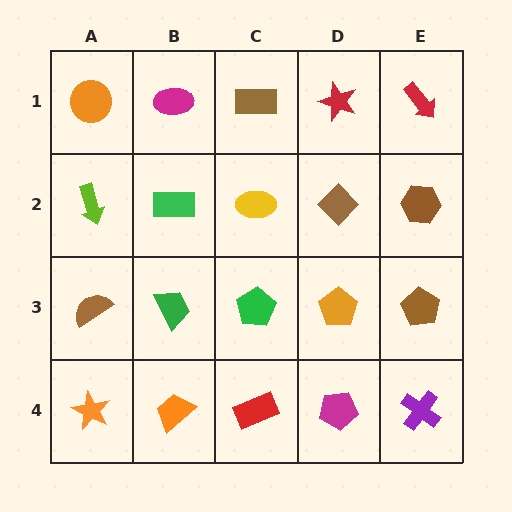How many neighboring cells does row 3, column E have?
3.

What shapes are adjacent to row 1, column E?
A brown hexagon (row 2, column E), a red star (row 1, column D).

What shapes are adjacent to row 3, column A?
A lime arrow (row 2, column A), an orange star (row 4, column A), a green trapezoid (row 3, column B).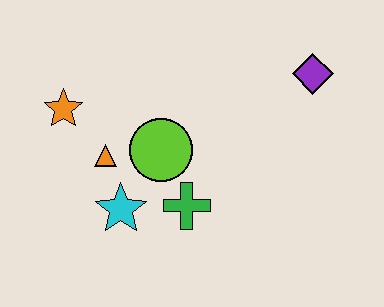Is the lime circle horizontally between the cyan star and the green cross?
Yes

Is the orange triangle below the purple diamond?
Yes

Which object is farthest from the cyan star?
The purple diamond is farthest from the cyan star.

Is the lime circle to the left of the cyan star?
No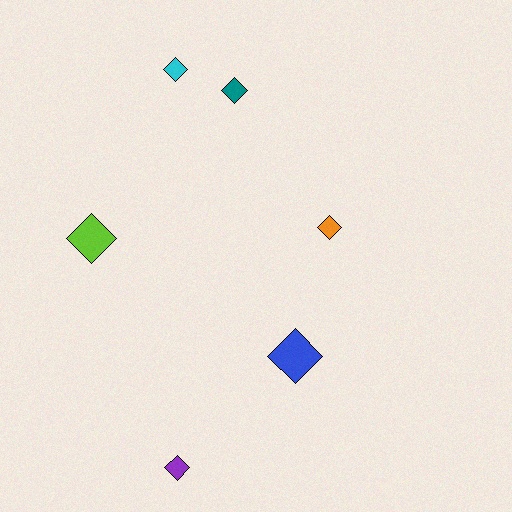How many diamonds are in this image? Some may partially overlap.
There are 6 diamonds.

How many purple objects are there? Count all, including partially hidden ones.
There is 1 purple object.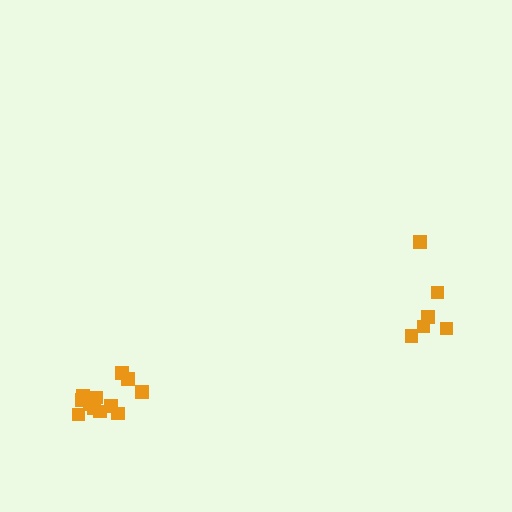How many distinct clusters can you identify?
There are 2 distinct clusters.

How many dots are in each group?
Group 1: 12 dots, Group 2: 6 dots (18 total).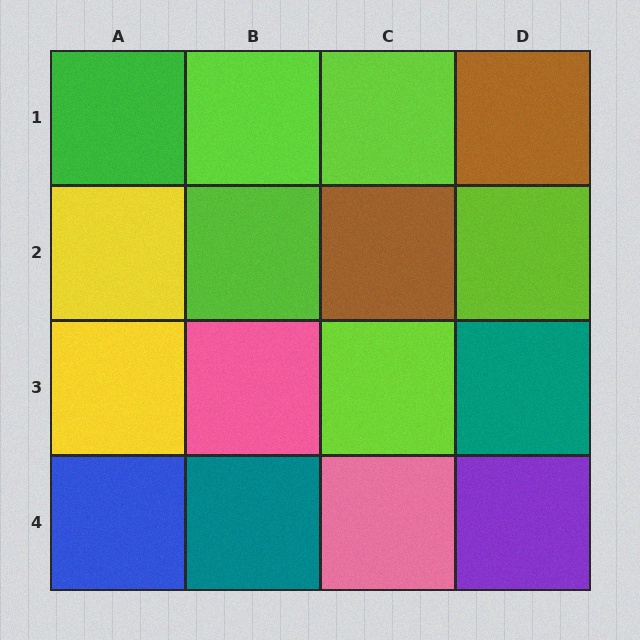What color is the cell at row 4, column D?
Purple.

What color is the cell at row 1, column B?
Lime.